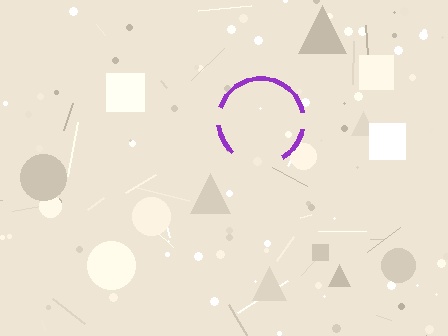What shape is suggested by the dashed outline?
The dashed outline suggests a circle.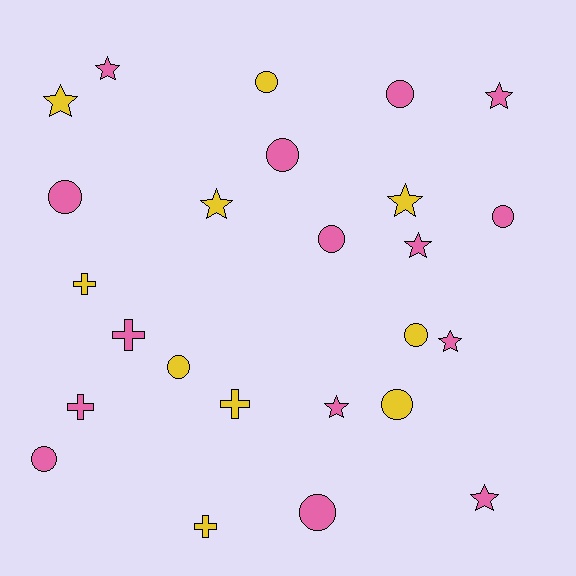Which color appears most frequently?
Pink, with 15 objects.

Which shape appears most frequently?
Circle, with 11 objects.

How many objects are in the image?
There are 25 objects.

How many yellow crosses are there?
There are 3 yellow crosses.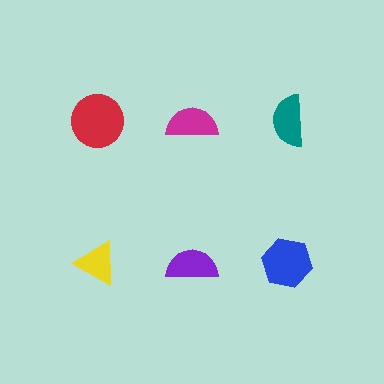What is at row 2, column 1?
A yellow triangle.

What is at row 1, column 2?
A magenta semicircle.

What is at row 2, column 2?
A purple semicircle.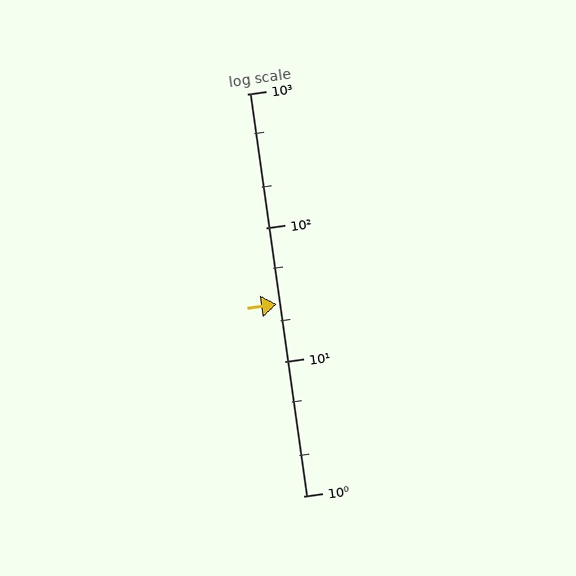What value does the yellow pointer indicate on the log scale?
The pointer indicates approximately 27.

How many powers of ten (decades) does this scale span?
The scale spans 3 decades, from 1 to 1000.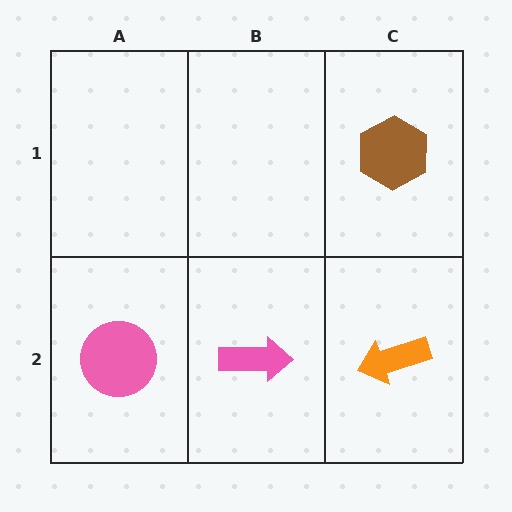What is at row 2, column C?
An orange arrow.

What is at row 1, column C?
A brown hexagon.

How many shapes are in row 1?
1 shape.